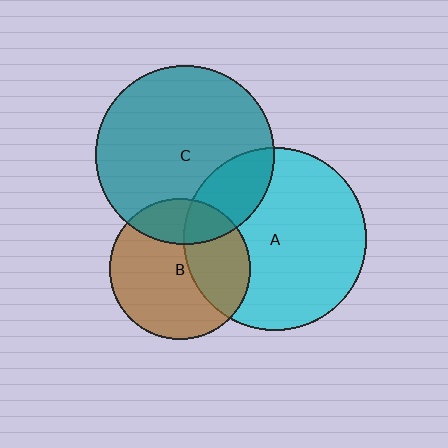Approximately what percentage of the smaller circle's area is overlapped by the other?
Approximately 35%.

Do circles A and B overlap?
Yes.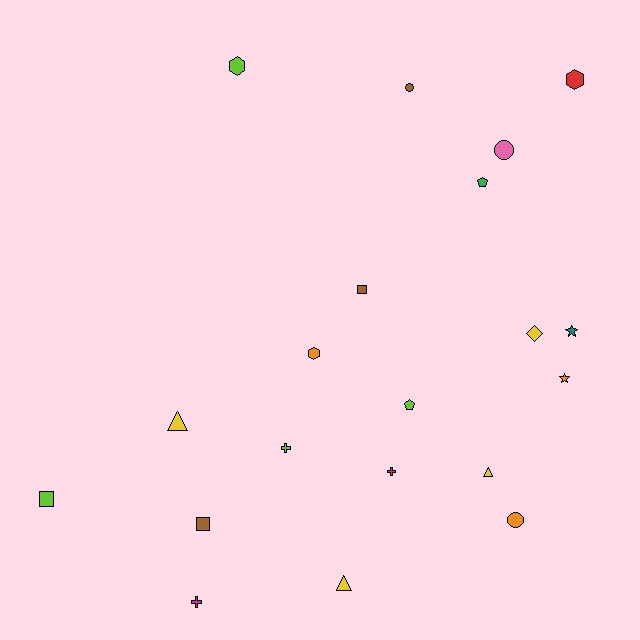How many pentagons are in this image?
There are 2 pentagons.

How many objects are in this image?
There are 20 objects.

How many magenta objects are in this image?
There are 2 magenta objects.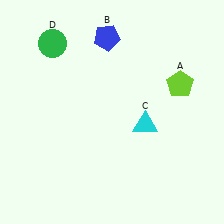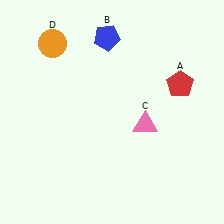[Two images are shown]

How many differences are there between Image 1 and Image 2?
There are 3 differences between the two images.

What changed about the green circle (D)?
In Image 1, D is green. In Image 2, it changed to orange.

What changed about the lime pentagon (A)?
In Image 1, A is lime. In Image 2, it changed to red.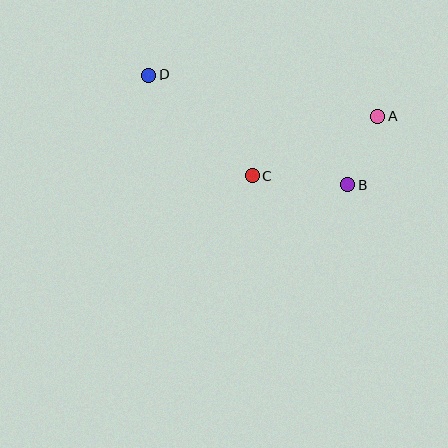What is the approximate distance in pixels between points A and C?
The distance between A and C is approximately 140 pixels.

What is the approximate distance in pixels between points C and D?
The distance between C and D is approximately 144 pixels.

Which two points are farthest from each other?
Points A and D are farthest from each other.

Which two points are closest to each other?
Points A and B are closest to each other.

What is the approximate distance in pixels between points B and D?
The distance between B and D is approximately 227 pixels.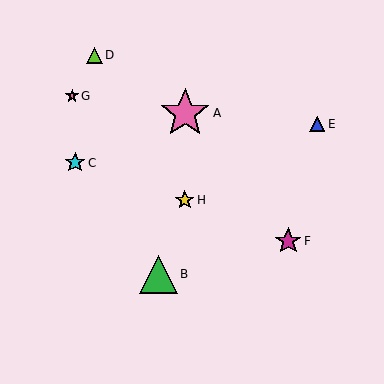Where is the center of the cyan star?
The center of the cyan star is at (75, 163).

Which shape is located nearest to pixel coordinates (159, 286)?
The green triangle (labeled B) at (158, 274) is nearest to that location.